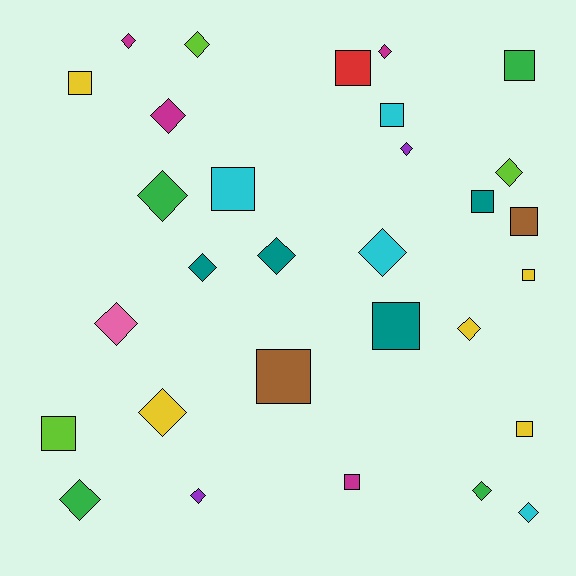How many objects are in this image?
There are 30 objects.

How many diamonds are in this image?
There are 17 diamonds.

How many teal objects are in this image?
There are 4 teal objects.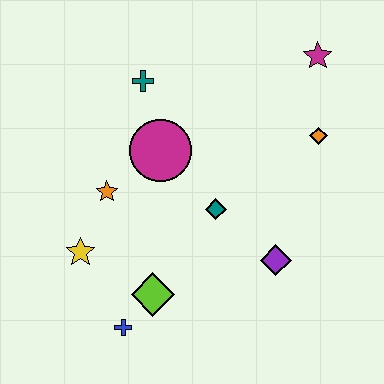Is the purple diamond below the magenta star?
Yes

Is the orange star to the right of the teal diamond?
No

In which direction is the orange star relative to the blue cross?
The orange star is above the blue cross.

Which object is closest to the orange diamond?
The magenta star is closest to the orange diamond.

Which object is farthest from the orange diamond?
The blue cross is farthest from the orange diamond.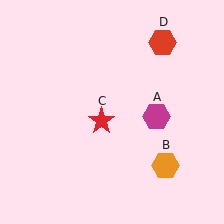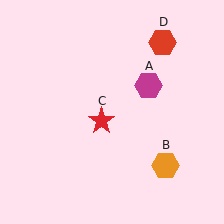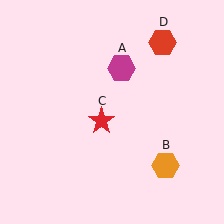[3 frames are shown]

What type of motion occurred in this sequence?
The magenta hexagon (object A) rotated counterclockwise around the center of the scene.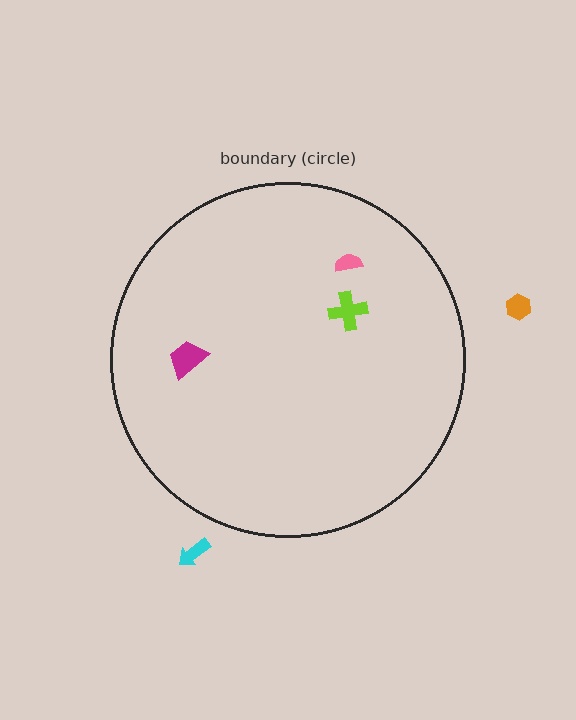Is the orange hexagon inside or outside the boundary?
Outside.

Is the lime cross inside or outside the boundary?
Inside.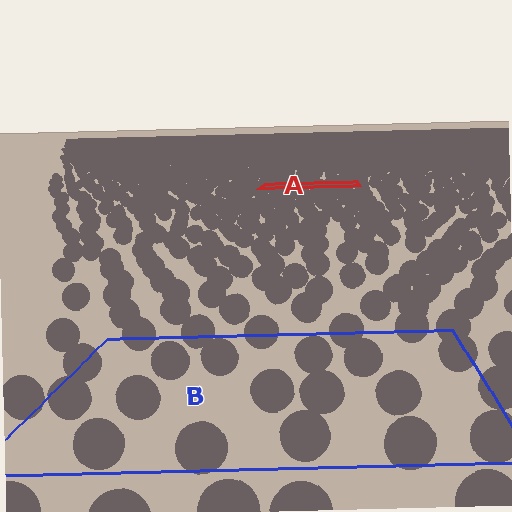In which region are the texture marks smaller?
The texture marks are smaller in region A, because it is farther away.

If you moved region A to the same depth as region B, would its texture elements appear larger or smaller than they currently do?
They would appear larger. At a closer depth, the same texture elements are projected at a bigger on-screen size.